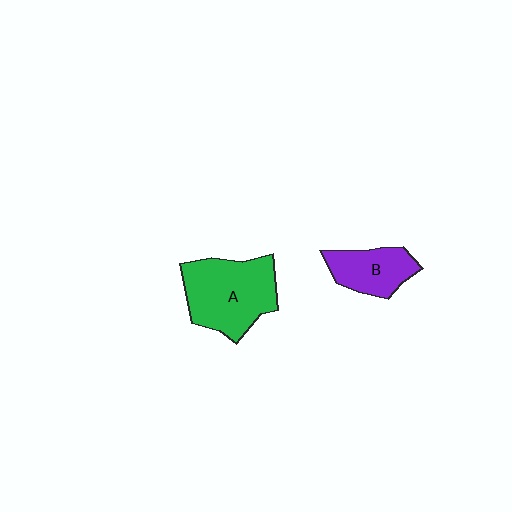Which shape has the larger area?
Shape A (green).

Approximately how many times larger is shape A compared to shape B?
Approximately 1.7 times.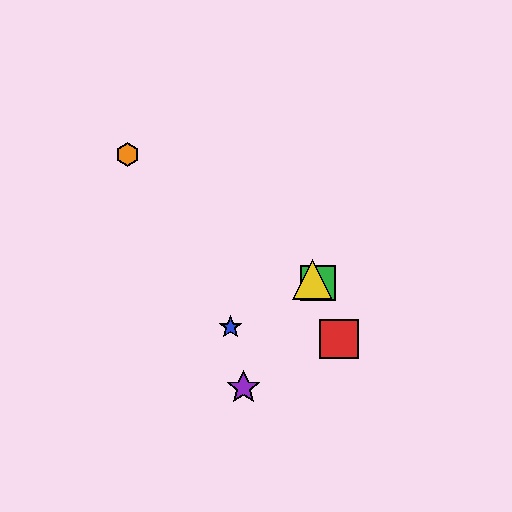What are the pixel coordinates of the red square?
The red square is at (339, 339).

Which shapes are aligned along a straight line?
The green square, the yellow triangle, the orange hexagon are aligned along a straight line.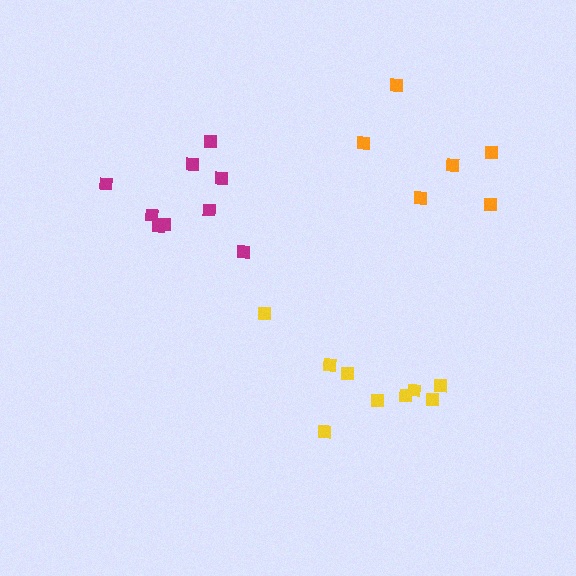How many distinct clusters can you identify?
There are 3 distinct clusters.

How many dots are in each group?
Group 1: 9 dots, Group 2: 9 dots, Group 3: 6 dots (24 total).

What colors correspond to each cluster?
The clusters are colored: yellow, magenta, orange.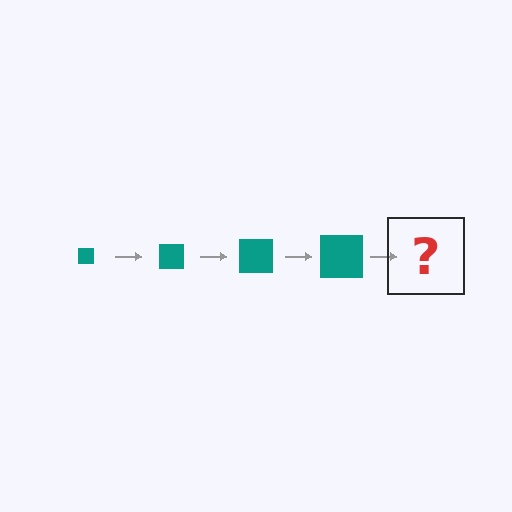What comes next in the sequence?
The next element should be a teal square, larger than the previous one.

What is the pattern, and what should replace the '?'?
The pattern is that the square gets progressively larger each step. The '?' should be a teal square, larger than the previous one.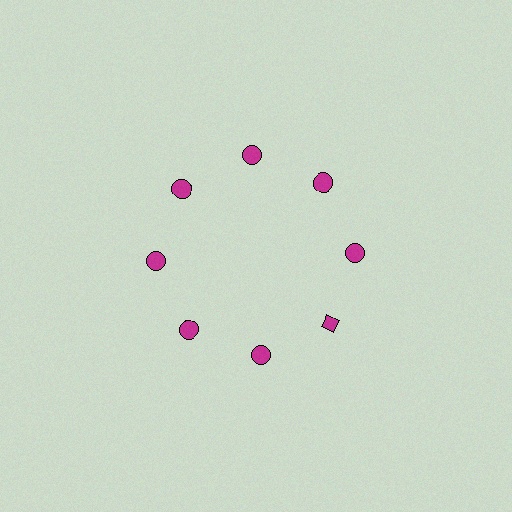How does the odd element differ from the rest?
It has a different shape: diamond instead of circle.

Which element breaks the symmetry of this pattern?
The magenta diamond at roughly the 4 o'clock position breaks the symmetry. All other shapes are magenta circles.